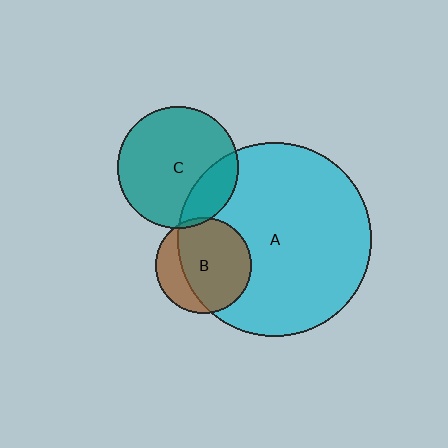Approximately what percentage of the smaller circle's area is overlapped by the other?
Approximately 5%.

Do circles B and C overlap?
Yes.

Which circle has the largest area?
Circle A (cyan).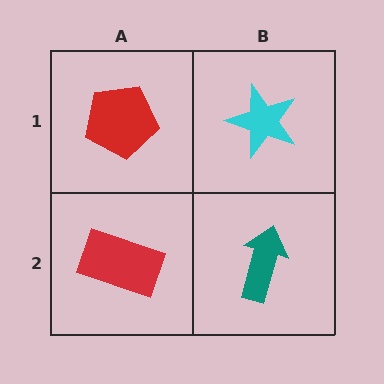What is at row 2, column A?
A red rectangle.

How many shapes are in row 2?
2 shapes.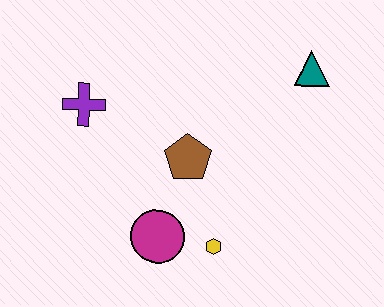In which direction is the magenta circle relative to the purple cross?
The magenta circle is below the purple cross.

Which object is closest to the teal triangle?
The brown pentagon is closest to the teal triangle.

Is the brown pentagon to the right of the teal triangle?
No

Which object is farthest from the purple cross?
The teal triangle is farthest from the purple cross.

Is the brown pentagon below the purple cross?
Yes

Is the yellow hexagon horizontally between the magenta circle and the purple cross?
No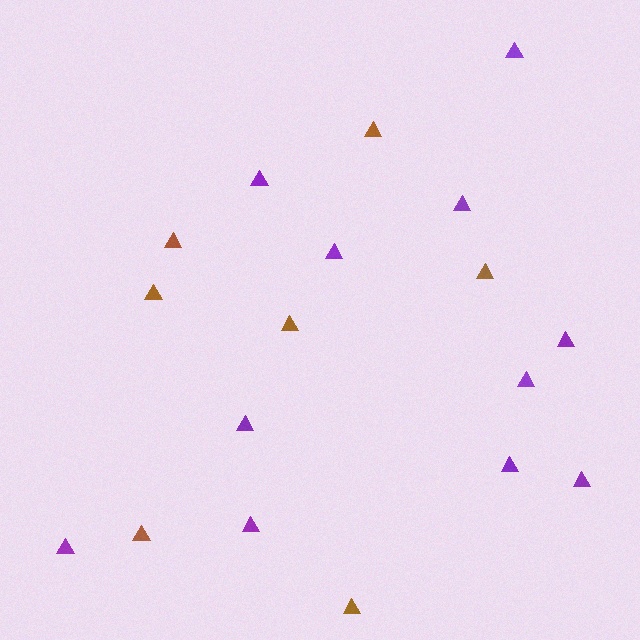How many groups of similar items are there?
There are 2 groups: one group of purple triangles (11) and one group of brown triangles (7).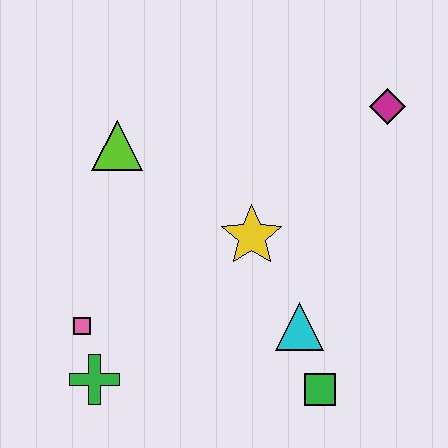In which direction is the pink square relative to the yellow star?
The pink square is to the left of the yellow star.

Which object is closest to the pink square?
The green cross is closest to the pink square.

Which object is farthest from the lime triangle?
The green square is farthest from the lime triangle.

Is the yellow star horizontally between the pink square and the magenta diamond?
Yes